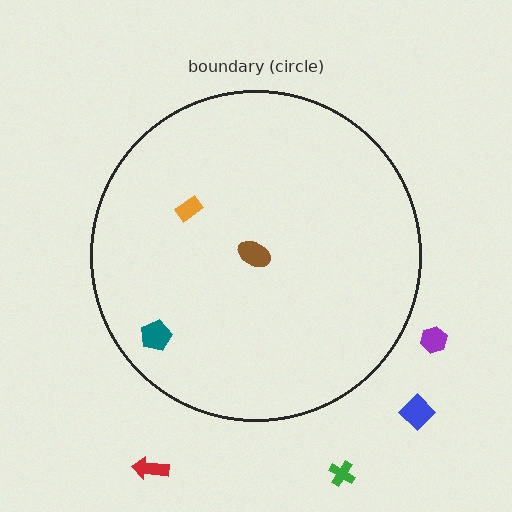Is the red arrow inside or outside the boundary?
Outside.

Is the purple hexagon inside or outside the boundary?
Outside.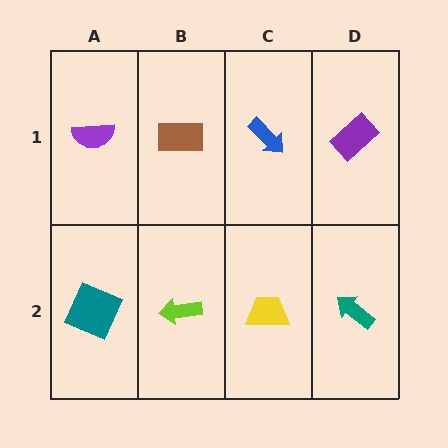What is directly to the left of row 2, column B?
A teal square.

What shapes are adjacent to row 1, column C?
A yellow trapezoid (row 2, column C), a brown rectangle (row 1, column B), a purple rectangle (row 1, column D).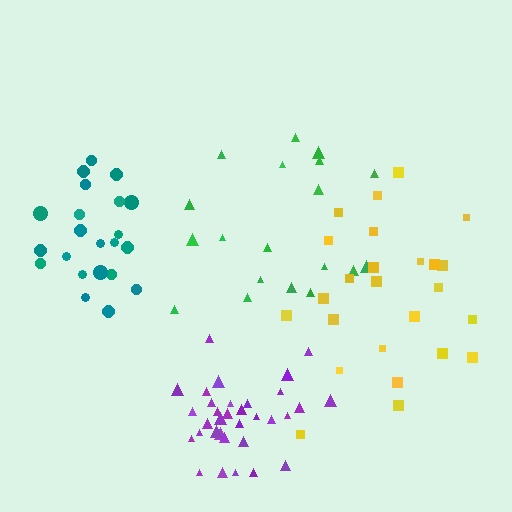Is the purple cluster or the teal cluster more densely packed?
Purple.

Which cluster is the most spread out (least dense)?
Green.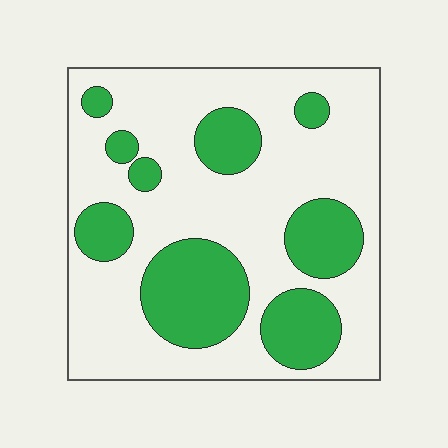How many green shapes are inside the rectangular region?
9.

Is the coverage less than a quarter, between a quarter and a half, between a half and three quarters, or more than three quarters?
Between a quarter and a half.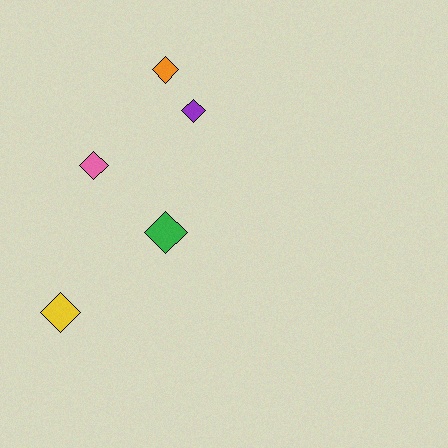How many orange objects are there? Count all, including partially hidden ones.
There is 1 orange object.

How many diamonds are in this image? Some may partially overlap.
There are 5 diamonds.